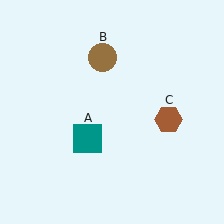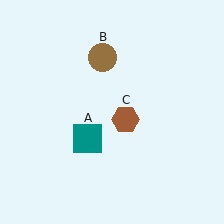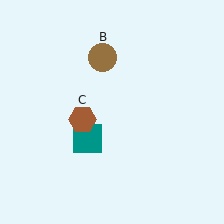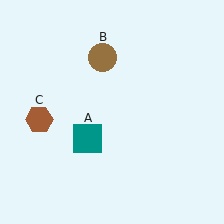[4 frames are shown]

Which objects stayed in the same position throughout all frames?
Teal square (object A) and brown circle (object B) remained stationary.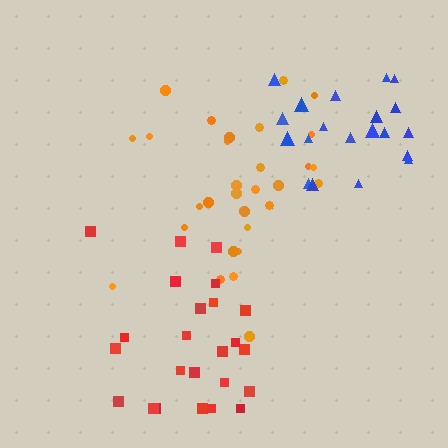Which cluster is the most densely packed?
Red.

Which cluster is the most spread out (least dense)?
Orange.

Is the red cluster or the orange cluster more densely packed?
Red.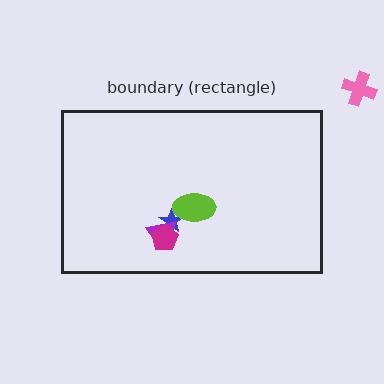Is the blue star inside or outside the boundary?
Inside.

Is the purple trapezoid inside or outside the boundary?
Inside.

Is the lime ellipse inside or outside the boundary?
Inside.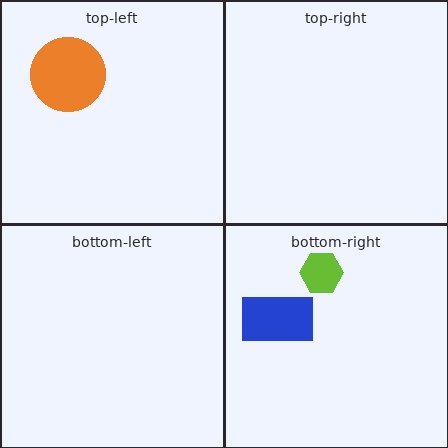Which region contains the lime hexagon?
The bottom-right region.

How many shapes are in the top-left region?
1.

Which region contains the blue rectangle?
The bottom-right region.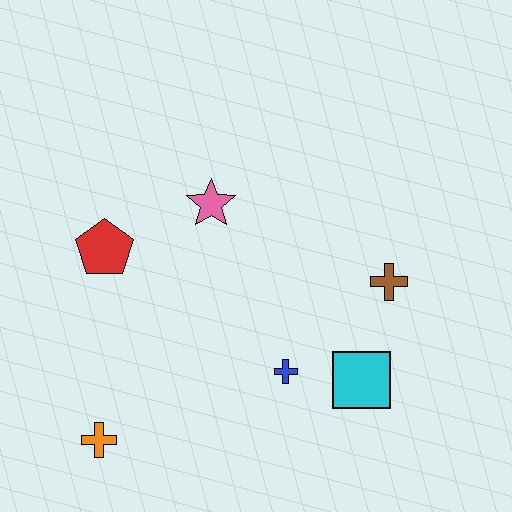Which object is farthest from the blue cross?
The red pentagon is farthest from the blue cross.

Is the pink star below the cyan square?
No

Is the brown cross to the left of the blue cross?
No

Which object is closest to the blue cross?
The cyan square is closest to the blue cross.